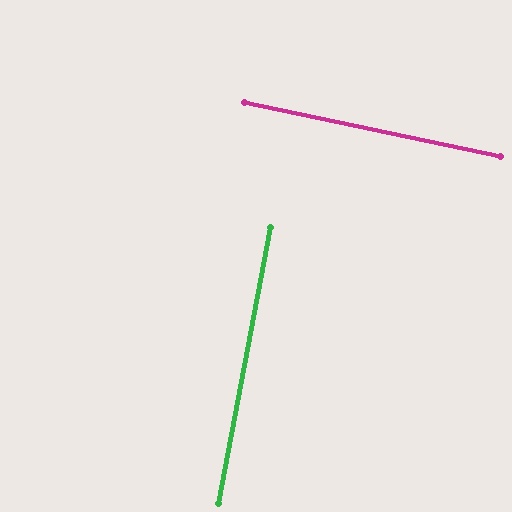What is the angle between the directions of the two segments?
Approximately 89 degrees.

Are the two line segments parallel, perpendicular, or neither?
Perpendicular — they meet at approximately 89°.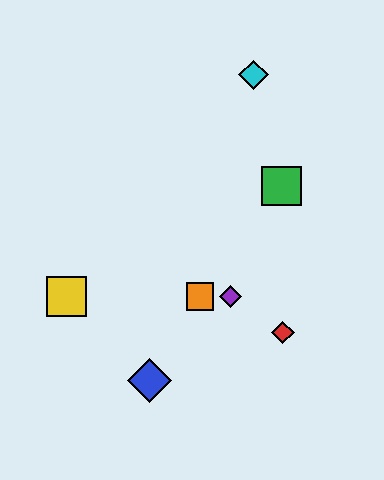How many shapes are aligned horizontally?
3 shapes (the yellow square, the purple diamond, the orange square) are aligned horizontally.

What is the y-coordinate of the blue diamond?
The blue diamond is at y≈381.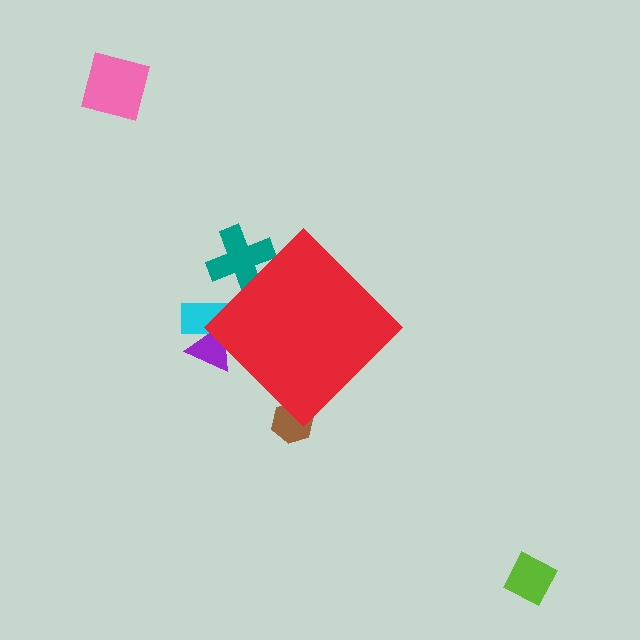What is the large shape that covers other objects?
A red diamond.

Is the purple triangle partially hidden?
Yes, the purple triangle is partially hidden behind the red diamond.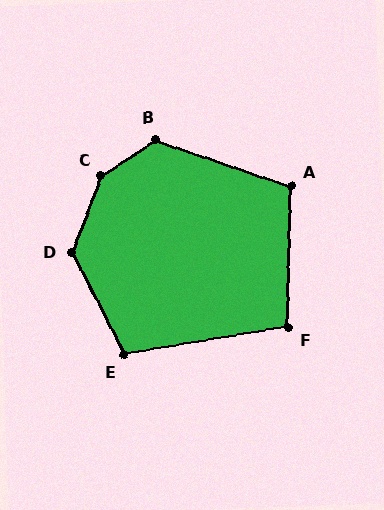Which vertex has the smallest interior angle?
F, at approximately 100 degrees.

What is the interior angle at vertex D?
Approximately 132 degrees (obtuse).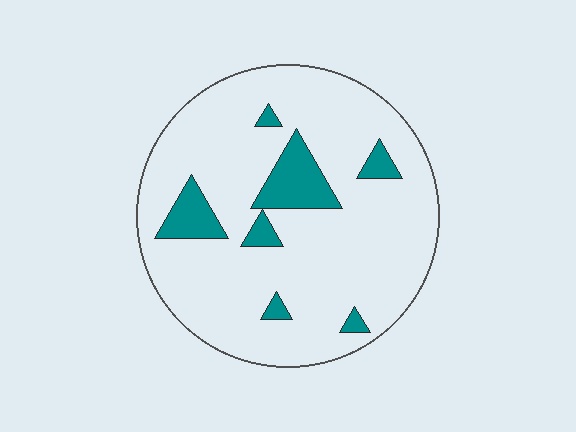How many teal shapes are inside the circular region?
7.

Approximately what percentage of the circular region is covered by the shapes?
Approximately 15%.